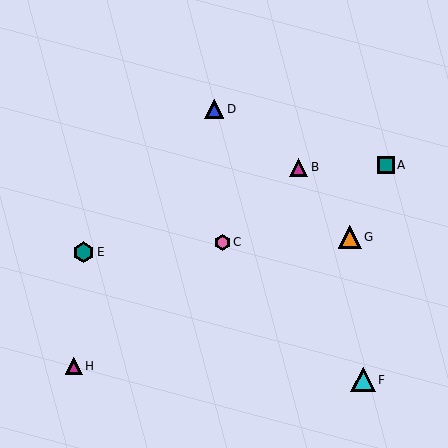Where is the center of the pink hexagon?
The center of the pink hexagon is at (222, 242).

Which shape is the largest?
The cyan triangle (labeled F) is the largest.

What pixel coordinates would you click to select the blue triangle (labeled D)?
Click at (214, 109) to select the blue triangle D.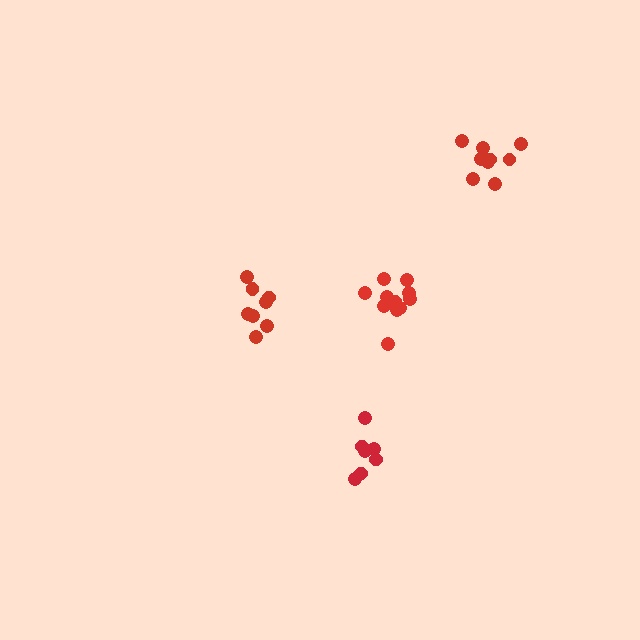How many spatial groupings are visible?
There are 4 spatial groupings.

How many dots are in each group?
Group 1: 7 dots, Group 2: 8 dots, Group 3: 13 dots, Group 4: 9 dots (37 total).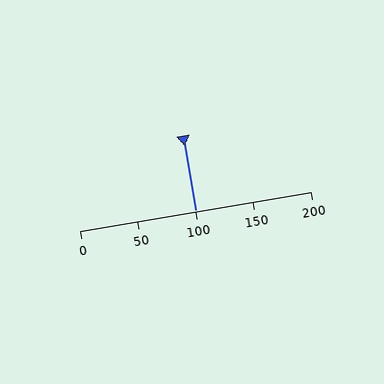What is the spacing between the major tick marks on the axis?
The major ticks are spaced 50 apart.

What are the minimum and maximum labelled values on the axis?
The axis runs from 0 to 200.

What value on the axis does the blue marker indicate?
The marker indicates approximately 100.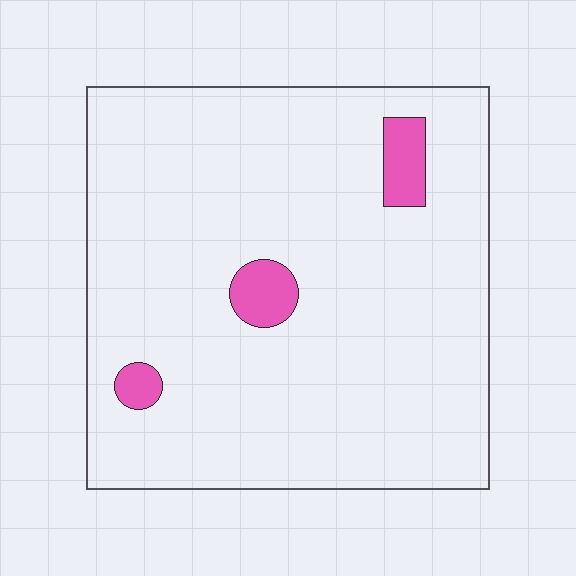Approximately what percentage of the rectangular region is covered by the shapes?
Approximately 5%.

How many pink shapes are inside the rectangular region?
3.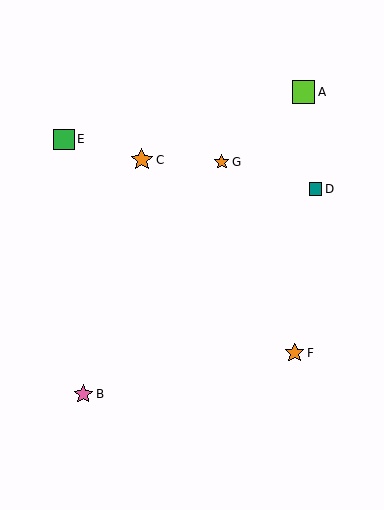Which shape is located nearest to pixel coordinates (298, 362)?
The orange star (labeled F) at (295, 353) is nearest to that location.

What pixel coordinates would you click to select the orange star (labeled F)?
Click at (295, 353) to select the orange star F.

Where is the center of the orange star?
The center of the orange star is at (222, 162).